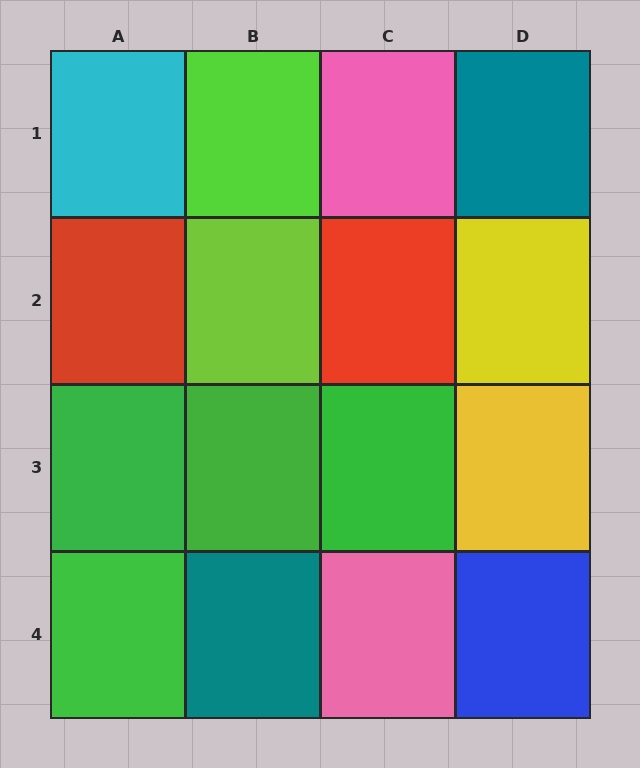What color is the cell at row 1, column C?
Pink.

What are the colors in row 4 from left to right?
Green, teal, pink, blue.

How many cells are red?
2 cells are red.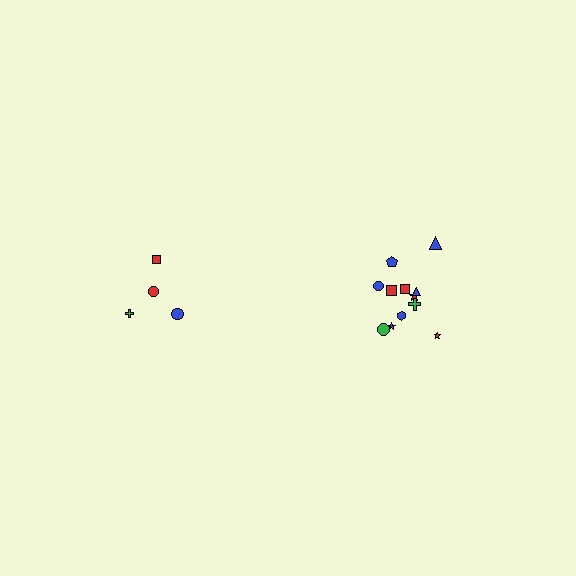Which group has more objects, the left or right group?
The right group.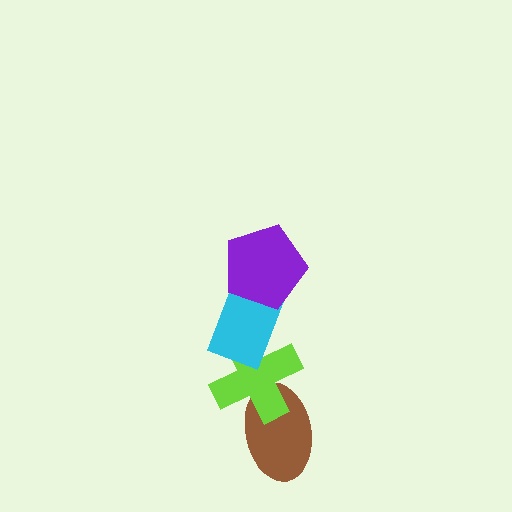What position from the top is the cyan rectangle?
The cyan rectangle is 2nd from the top.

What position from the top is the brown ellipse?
The brown ellipse is 4th from the top.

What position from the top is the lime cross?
The lime cross is 3rd from the top.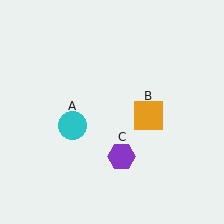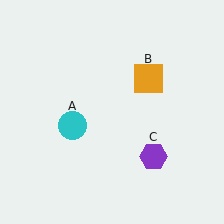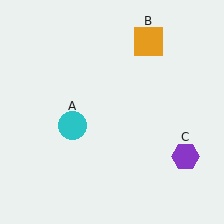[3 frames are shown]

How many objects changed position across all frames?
2 objects changed position: orange square (object B), purple hexagon (object C).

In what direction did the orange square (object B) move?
The orange square (object B) moved up.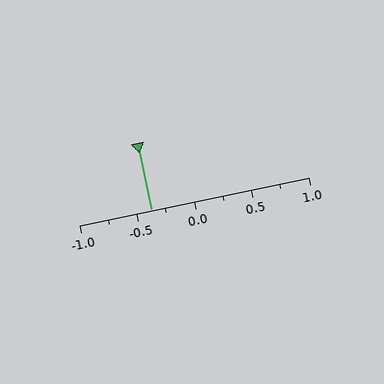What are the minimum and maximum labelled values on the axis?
The axis runs from -1.0 to 1.0.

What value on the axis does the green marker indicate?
The marker indicates approximately -0.38.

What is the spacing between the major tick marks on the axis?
The major ticks are spaced 0.5 apart.